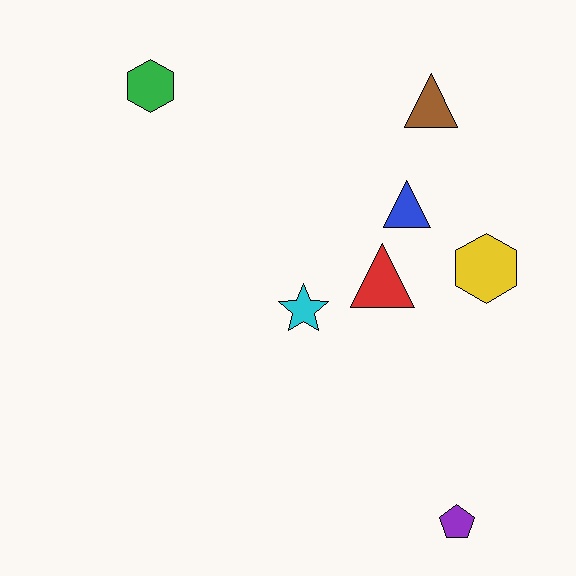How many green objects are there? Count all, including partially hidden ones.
There is 1 green object.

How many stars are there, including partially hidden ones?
There is 1 star.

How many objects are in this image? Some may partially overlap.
There are 7 objects.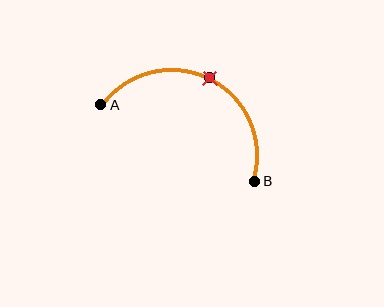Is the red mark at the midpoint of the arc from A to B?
Yes. The red mark lies on the arc at equal arc-length from both A and B — it is the arc midpoint.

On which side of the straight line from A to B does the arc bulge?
The arc bulges above the straight line connecting A and B.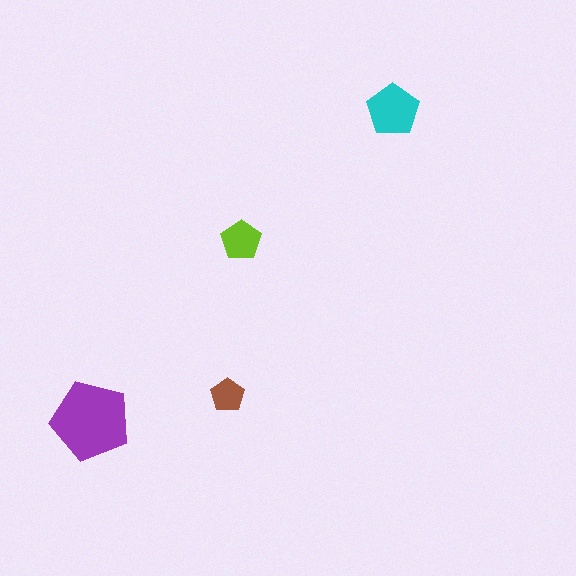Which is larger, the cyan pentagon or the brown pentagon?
The cyan one.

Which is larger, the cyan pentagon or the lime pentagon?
The cyan one.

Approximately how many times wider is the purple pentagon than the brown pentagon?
About 2.5 times wider.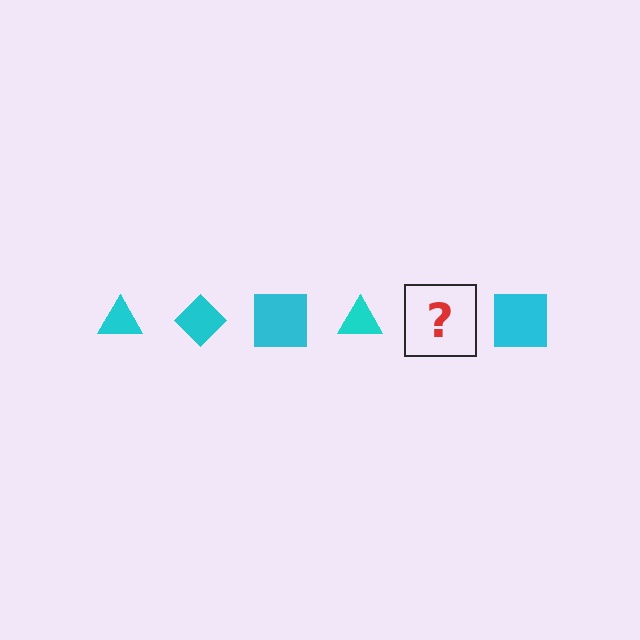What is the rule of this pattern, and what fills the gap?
The rule is that the pattern cycles through triangle, diamond, square shapes in cyan. The gap should be filled with a cyan diamond.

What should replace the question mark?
The question mark should be replaced with a cyan diamond.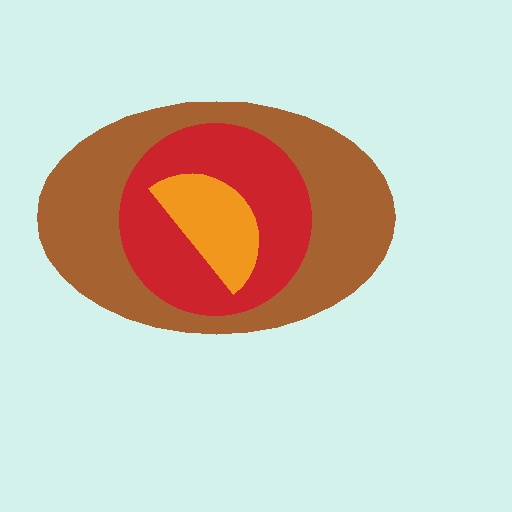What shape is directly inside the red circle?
The orange semicircle.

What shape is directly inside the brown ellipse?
The red circle.